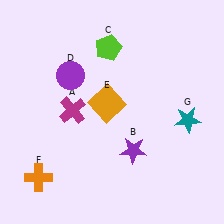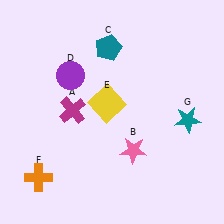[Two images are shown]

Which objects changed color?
B changed from purple to pink. C changed from lime to teal. E changed from orange to yellow.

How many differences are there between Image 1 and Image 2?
There are 3 differences between the two images.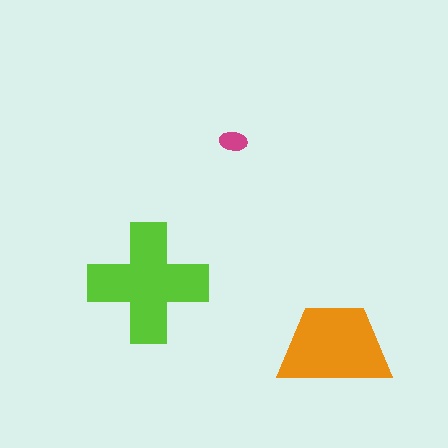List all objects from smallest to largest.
The magenta ellipse, the orange trapezoid, the lime cross.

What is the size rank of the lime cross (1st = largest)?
1st.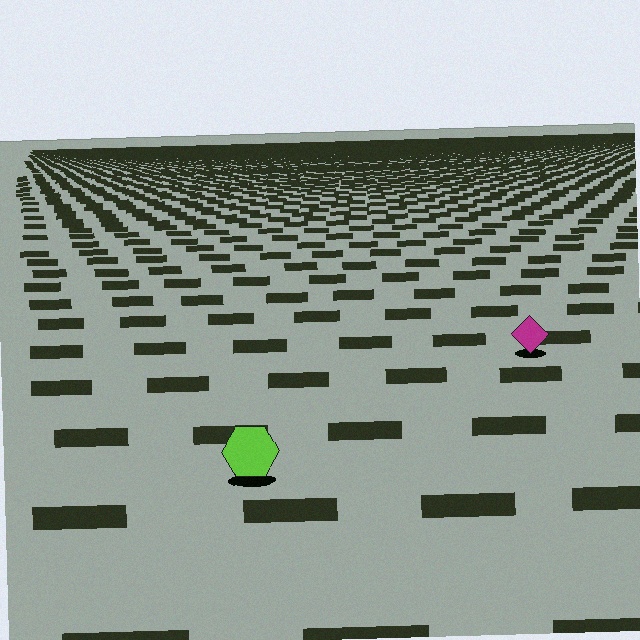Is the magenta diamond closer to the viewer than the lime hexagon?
No. The lime hexagon is closer — you can tell from the texture gradient: the ground texture is coarser near it.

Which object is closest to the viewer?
The lime hexagon is closest. The texture marks near it are larger and more spread out.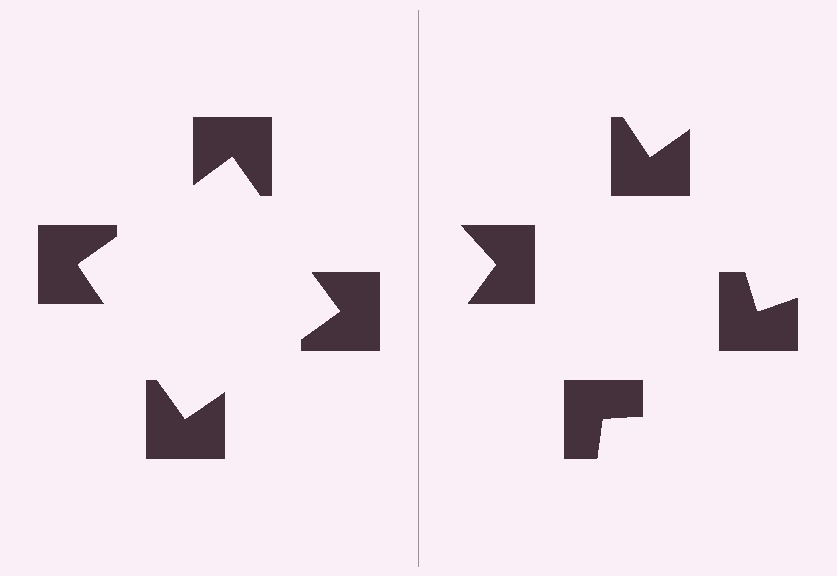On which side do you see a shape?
An illusory square appears on the left side. On the right side the wedge cuts are rotated, so no coherent shape forms.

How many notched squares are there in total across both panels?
8 — 4 on each side.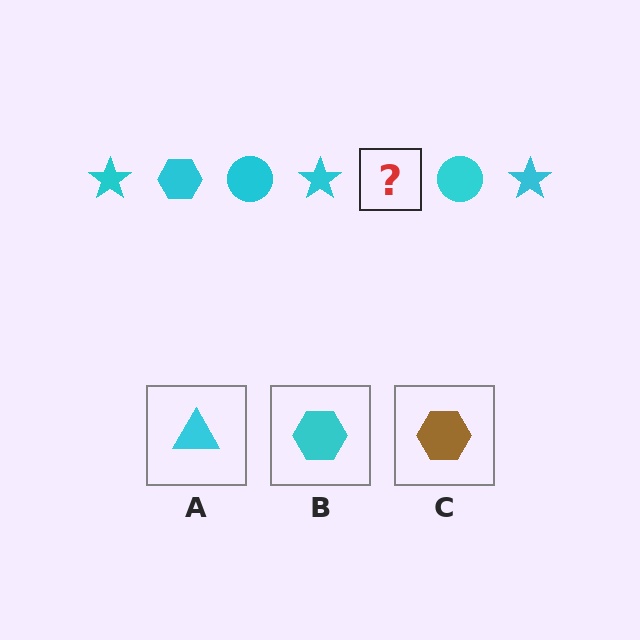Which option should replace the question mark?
Option B.